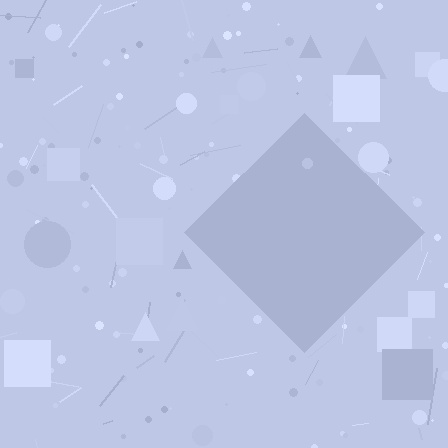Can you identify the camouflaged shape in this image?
The camouflaged shape is a diamond.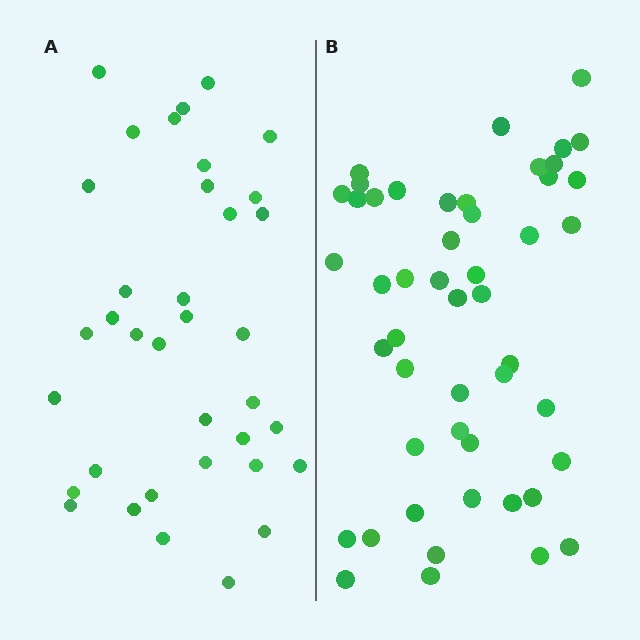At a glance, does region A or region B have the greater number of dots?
Region B (the right region) has more dots.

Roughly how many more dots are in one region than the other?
Region B has approximately 15 more dots than region A.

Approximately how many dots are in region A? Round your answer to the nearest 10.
About 40 dots. (The exact count is 36, which rounds to 40.)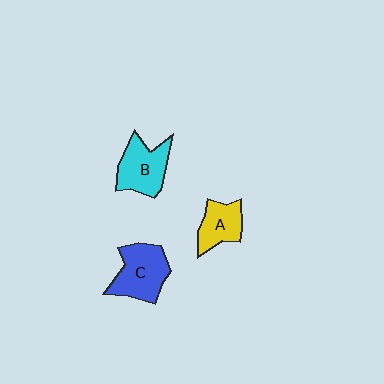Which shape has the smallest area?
Shape A (yellow).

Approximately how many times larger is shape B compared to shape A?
Approximately 1.4 times.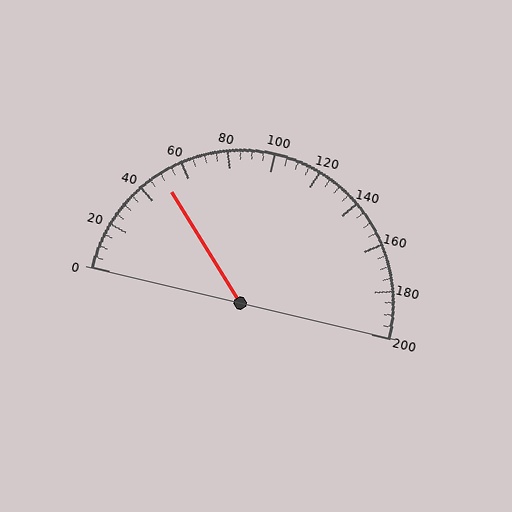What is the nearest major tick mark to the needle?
The nearest major tick mark is 40.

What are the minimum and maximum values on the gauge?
The gauge ranges from 0 to 200.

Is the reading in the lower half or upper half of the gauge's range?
The reading is in the lower half of the range (0 to 200).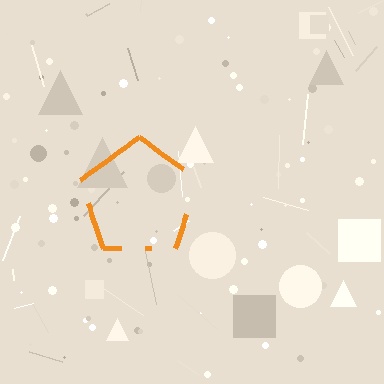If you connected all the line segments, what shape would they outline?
They would outline a pentagon.